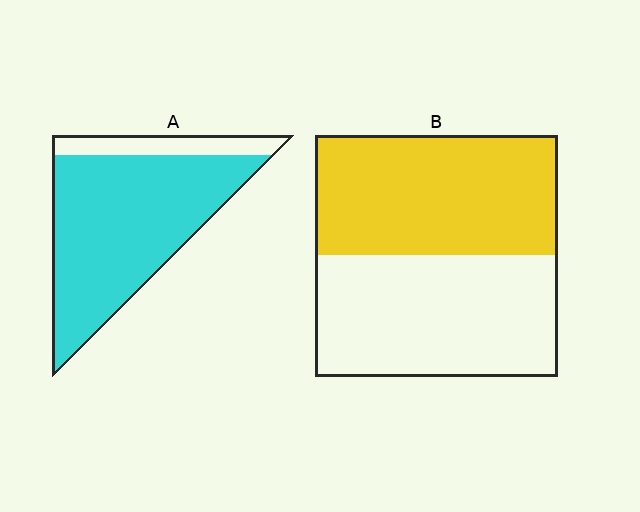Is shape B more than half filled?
Roughly half.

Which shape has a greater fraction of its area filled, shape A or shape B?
Shape A.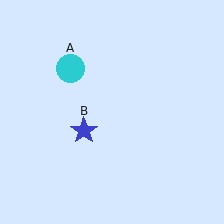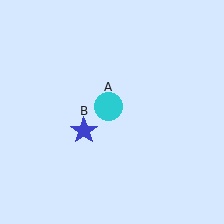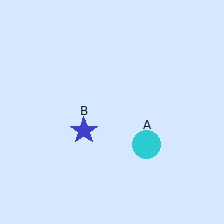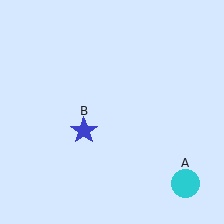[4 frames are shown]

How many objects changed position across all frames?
1 object changed position: cyan circle (object A).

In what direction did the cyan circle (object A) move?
The cyan circle (object A) moved down and to the right.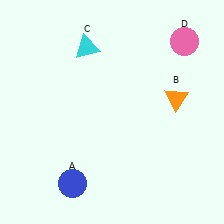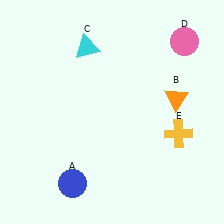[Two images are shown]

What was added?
A yellow cross (E) was added in Image 2.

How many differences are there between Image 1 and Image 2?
There is 1 difference between the two images.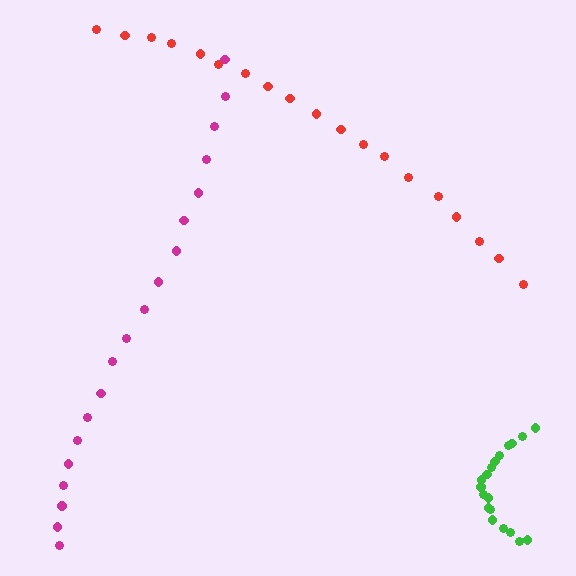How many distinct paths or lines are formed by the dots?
There are 3 distinct paths.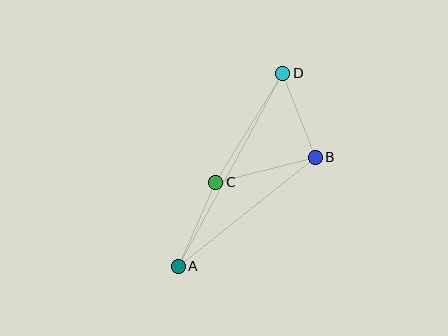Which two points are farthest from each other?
Points A and D are farthest from each other.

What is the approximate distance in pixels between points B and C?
The distance between B and C is approximately 103 pixels.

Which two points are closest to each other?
Points B and D are closest to each other.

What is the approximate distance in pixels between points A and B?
The distance between A and B is approximately 175 pixels.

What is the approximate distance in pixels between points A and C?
The distance between A and C is approximately 92 pixels.